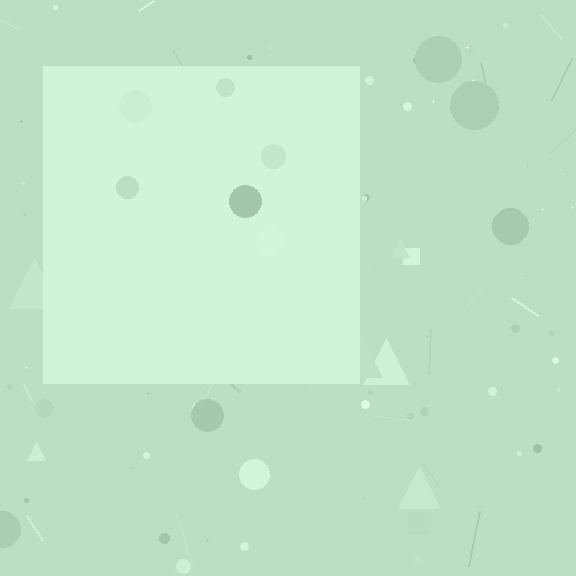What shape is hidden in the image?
A square is hidden in the image.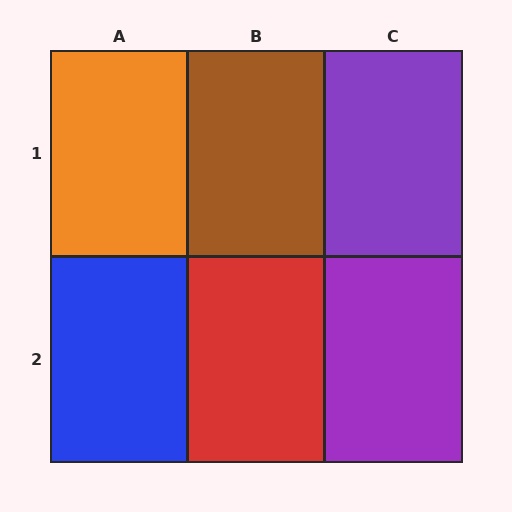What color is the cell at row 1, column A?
Orange.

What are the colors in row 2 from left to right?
Blue, red, purple.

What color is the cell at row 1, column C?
Purple.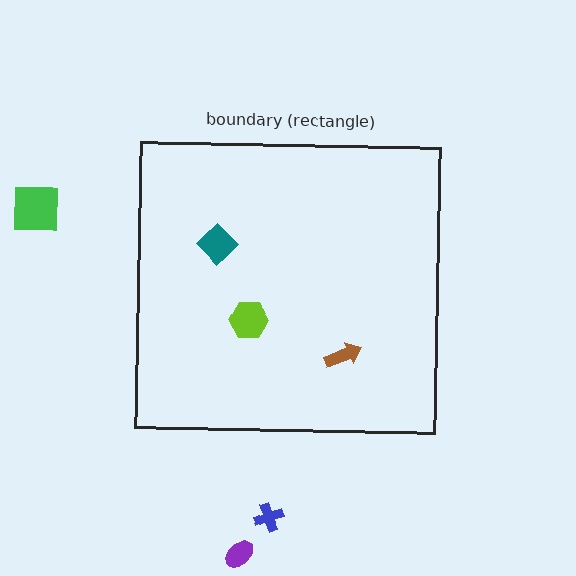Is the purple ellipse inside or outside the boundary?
Outside.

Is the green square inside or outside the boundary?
Outside.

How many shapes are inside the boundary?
3 inside, 3 outside.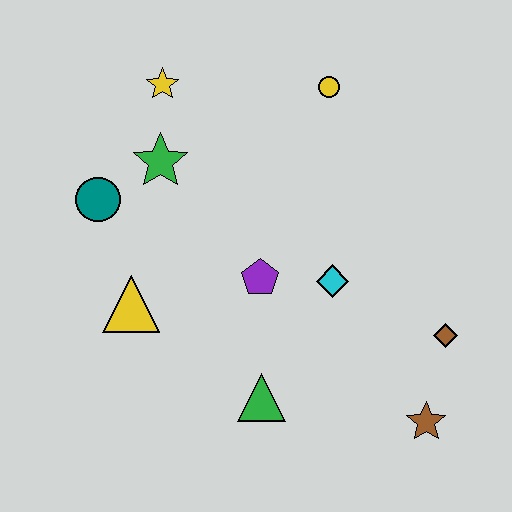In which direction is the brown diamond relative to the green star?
The brown diamond is to the right of the green star.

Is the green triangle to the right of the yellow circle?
No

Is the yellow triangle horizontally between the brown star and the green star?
No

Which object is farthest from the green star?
The brown star is farthest from the green star.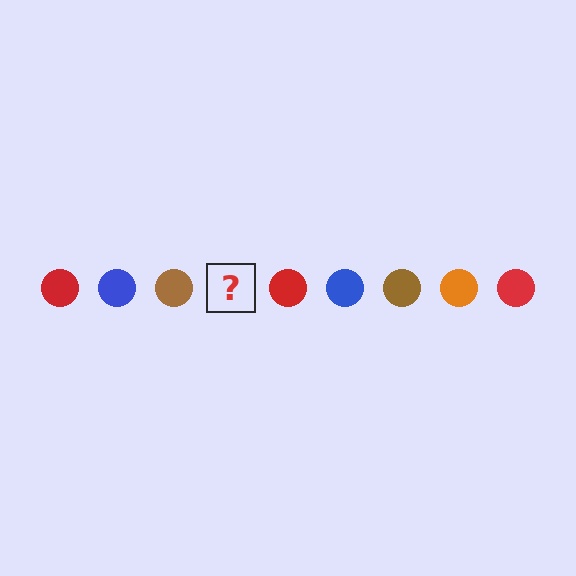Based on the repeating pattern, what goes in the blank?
The blank should be an orange circle.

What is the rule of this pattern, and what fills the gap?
The rule is that the pattern cycles through red, blue, brown, orange circles. The gap should be filled with an orange circle.